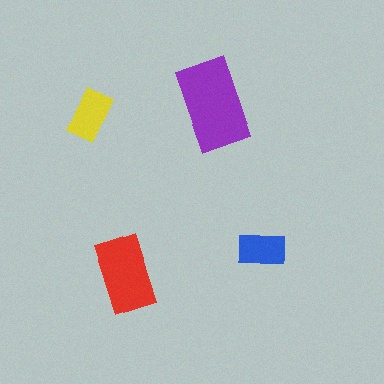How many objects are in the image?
There are 4 objects in the image.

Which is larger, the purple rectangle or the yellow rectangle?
The purple one.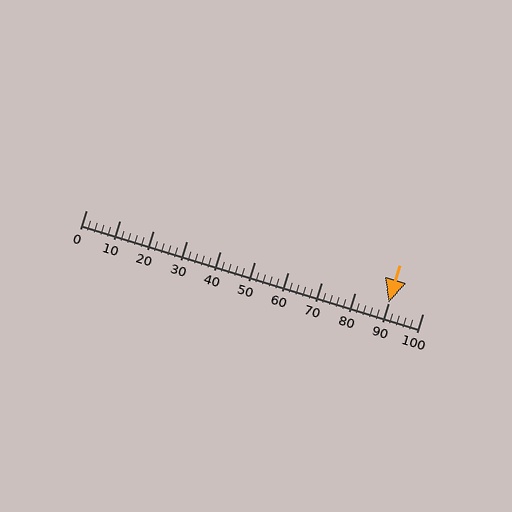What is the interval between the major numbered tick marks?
The major tick marks are spaced 10 units apart.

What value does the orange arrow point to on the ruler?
The orange arrow points to approximately 90.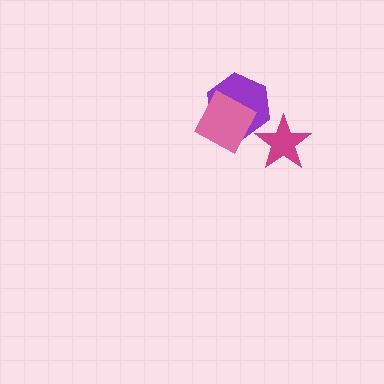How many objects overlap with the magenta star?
0 objects overlap with the magenta star.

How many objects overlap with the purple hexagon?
1 object overlaps with the purple hexagon.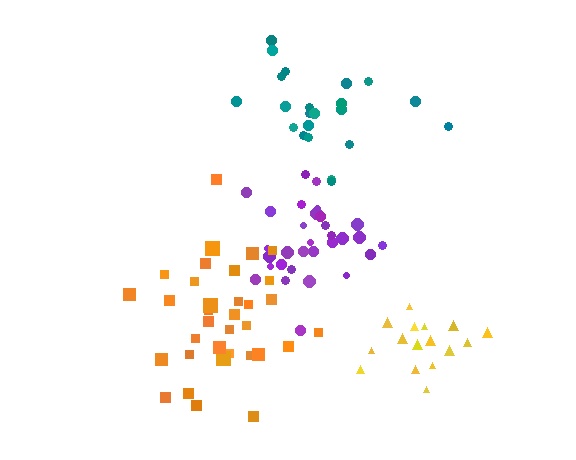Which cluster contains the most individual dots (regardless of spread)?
Orange (34).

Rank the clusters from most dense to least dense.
purple, yellow, orange, teal.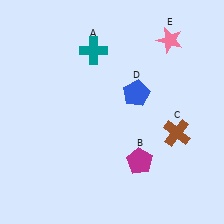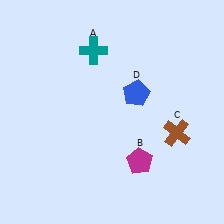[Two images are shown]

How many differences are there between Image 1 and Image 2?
There is 1 difference between the two images.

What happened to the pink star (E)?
The pink star (E) was removed in Image 2. It was in the top-right area of Image 1.